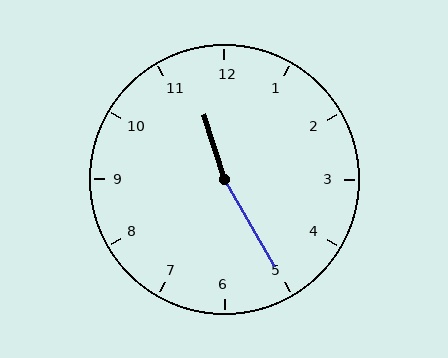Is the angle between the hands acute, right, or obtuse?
It is obtuse.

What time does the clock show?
11:25.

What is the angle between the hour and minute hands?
Approximately 168 degrees.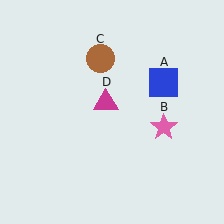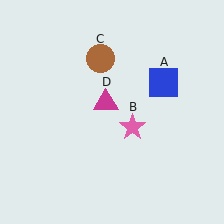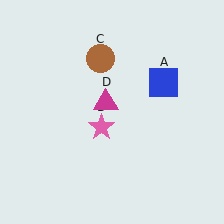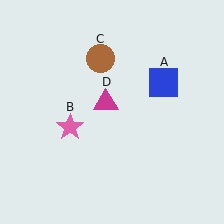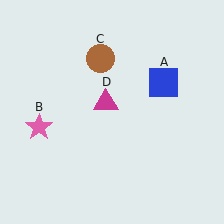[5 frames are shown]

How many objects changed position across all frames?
1 object changed position: pink star (object B).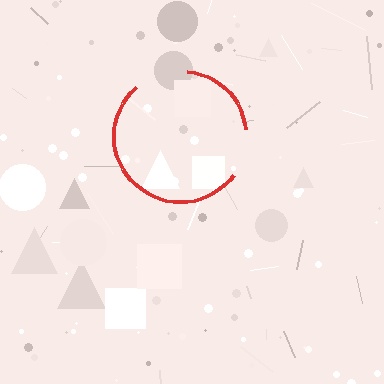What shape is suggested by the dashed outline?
The dashed outline suggests a circle.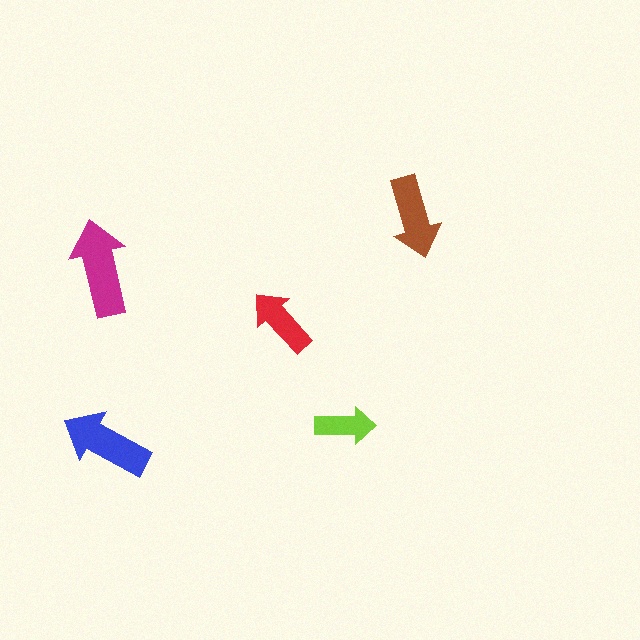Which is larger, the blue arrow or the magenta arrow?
The magenta one.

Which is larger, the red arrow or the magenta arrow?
The magenta one.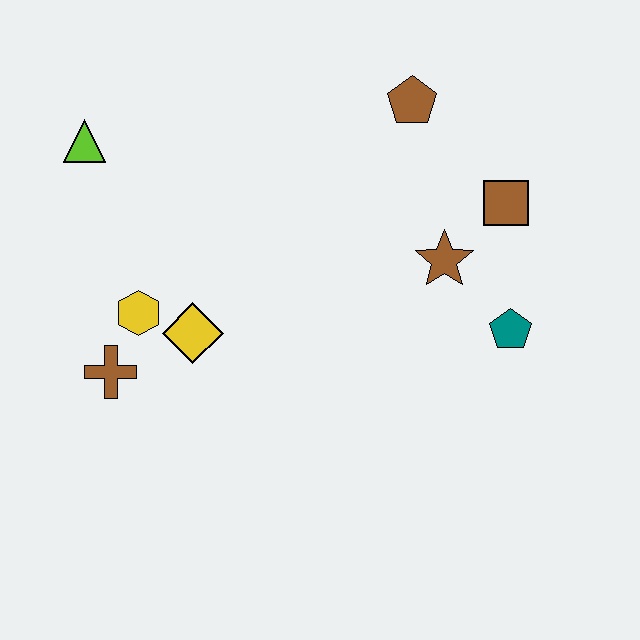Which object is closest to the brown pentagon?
The brown square is closest to the brown pentagon.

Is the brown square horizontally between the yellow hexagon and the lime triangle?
No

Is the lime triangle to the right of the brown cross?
No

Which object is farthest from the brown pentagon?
The brown cross is farthest from the brown pentagon.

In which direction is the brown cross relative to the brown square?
The brown cross is to the left of the brown square.